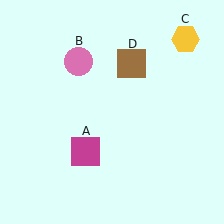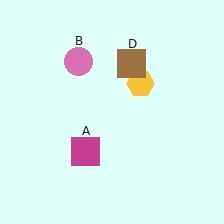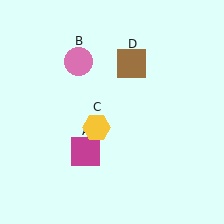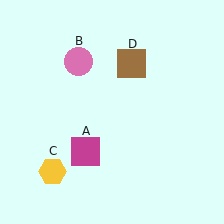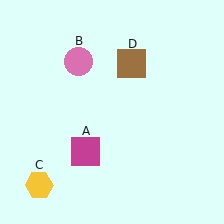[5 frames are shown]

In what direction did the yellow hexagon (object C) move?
The yellow hexagon (object C) moved down and to the left.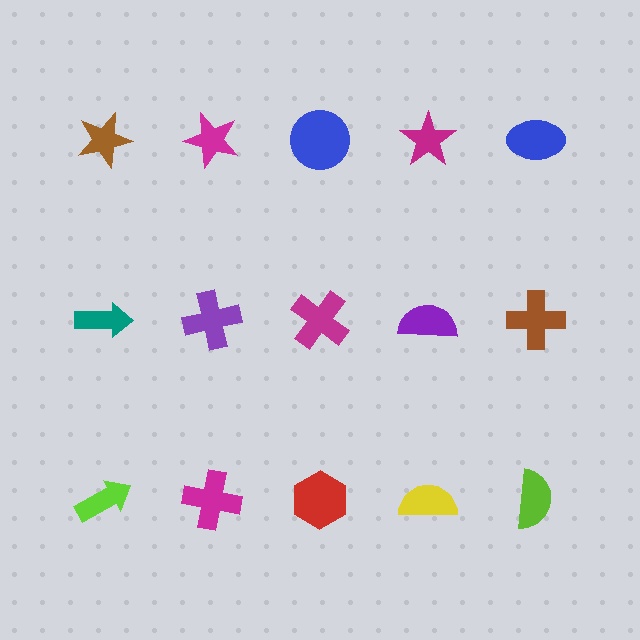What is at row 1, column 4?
A magenta star.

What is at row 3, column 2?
A magenta cross.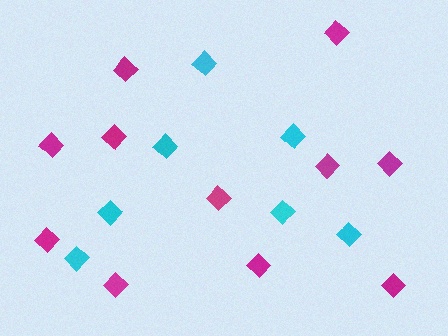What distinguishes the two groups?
There are 2 groups: one group of magenta diamonds (11) and one group of cyan diamonds (7).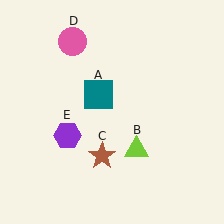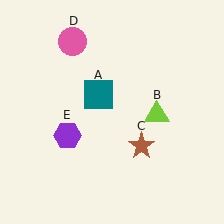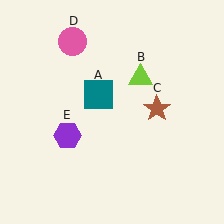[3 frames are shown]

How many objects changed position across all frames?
2 objects changed position: lime triangle (object B), brown star (object C).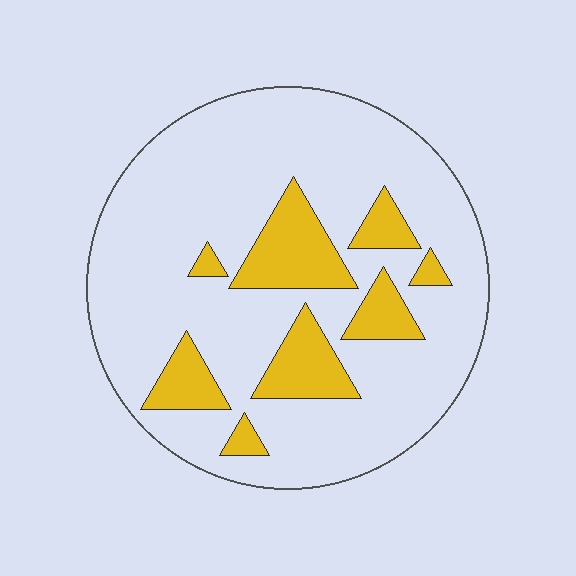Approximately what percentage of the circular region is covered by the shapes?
Approximately 20%.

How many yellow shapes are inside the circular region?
8.